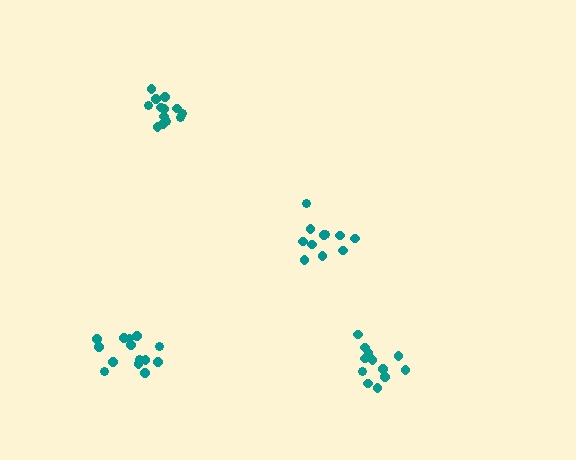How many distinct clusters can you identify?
There are 4 distinct clusters.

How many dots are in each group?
Group 1: 15 dots, Group 2: 13 dots, Group 3: 12 dots, Group 4: 11 dots (51 total).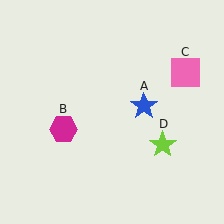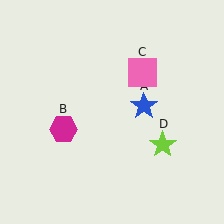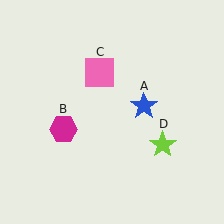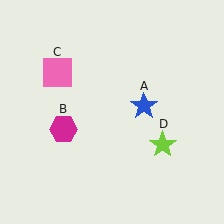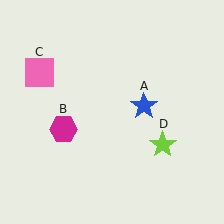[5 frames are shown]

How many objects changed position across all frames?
1 object changed position: pink square (object C).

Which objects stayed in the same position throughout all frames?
Blue star (object A) and magenta hexagon (object B) and lime star (object D) remained stationary.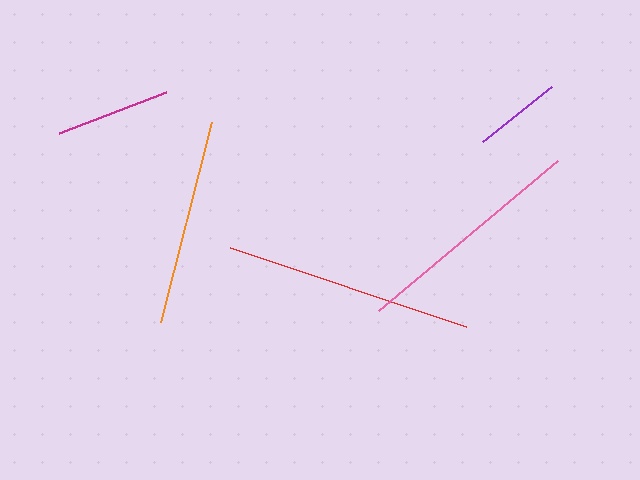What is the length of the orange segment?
The orange segment is approximately 206 pixels long.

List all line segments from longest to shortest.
From longest to shortest: red, pink, orange, magenta, purple.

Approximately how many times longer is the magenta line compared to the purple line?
The magenta line is approximately 1.3 times the length of the purple line.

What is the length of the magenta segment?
The magenta segment is approximately 114 pixels long.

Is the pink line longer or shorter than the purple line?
The pink line is longer than the purple line.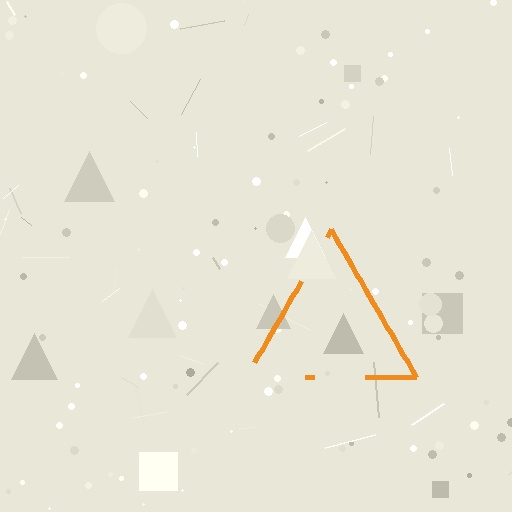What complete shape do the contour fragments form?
The contour fragments form a triangle.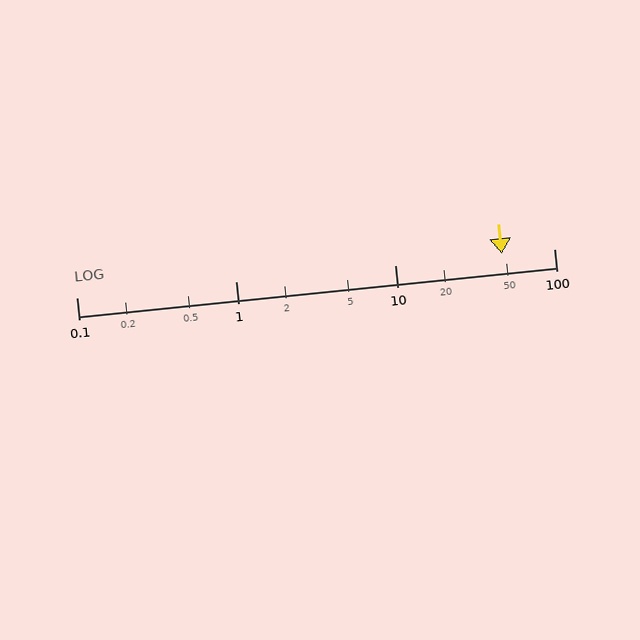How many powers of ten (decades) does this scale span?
The scale spans 3 decades, from 0.1 to 100.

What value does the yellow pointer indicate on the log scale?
The pointer indicates approximately 47.